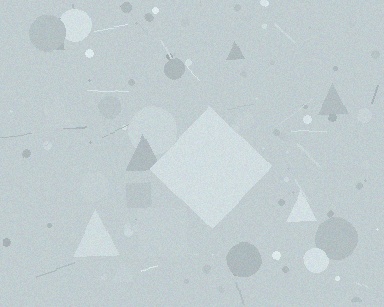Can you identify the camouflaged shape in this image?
The camouflaged shape is a diamond.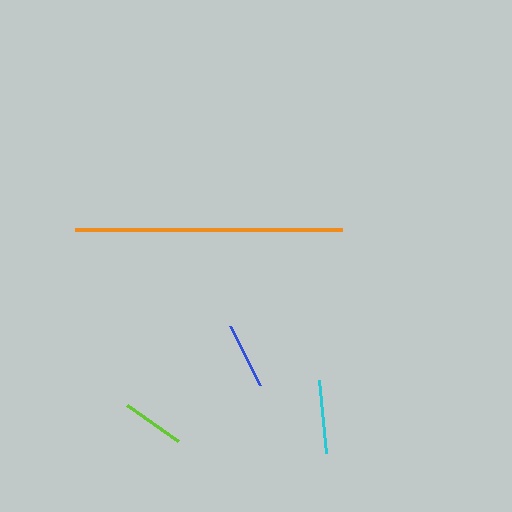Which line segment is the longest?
The orange line is the longest at approximately 267 pixels.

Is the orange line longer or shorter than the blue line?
The orange line is longer than the blue line.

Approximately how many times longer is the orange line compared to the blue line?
The orange line is approximately 4.0 times the length of the blue line.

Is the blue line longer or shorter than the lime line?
The blue line is longer than the lime line.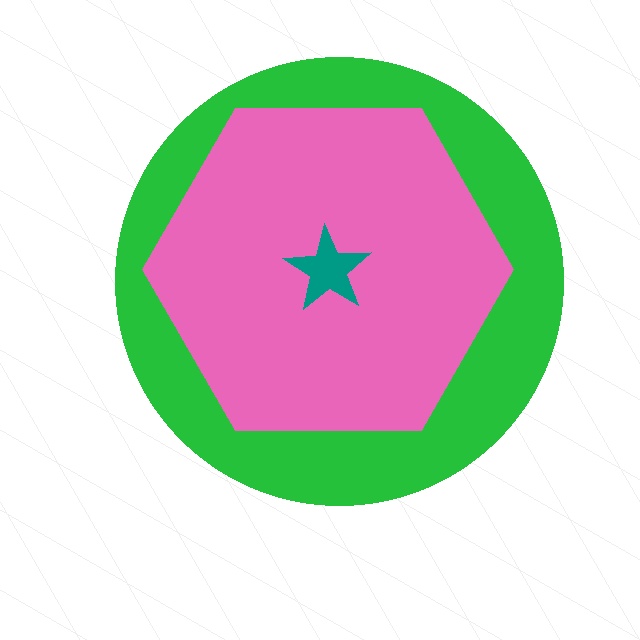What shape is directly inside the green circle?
The pink hexagon.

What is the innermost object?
The teal star.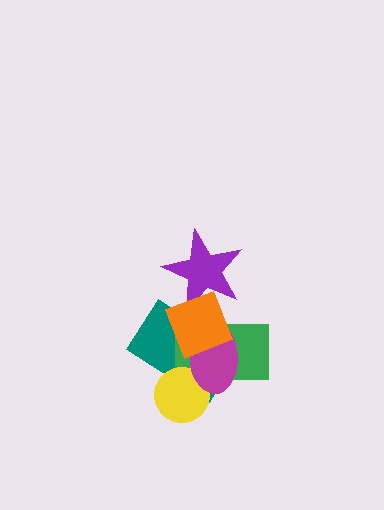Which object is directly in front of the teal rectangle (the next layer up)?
The green rectangle is directly in front of the teal rectangle.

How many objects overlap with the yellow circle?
3 objects overlap with the yellow circle.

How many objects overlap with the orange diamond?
4 objects overlap with the orange diamond.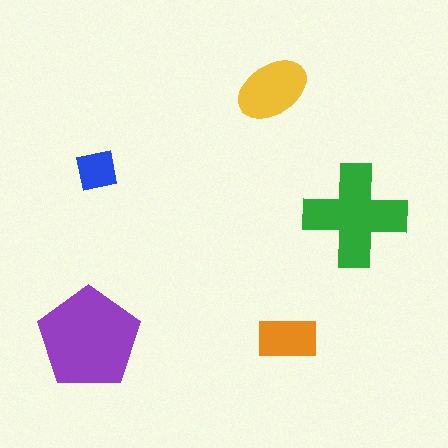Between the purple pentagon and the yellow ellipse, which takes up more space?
The purple pentagon.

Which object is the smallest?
The blue square.